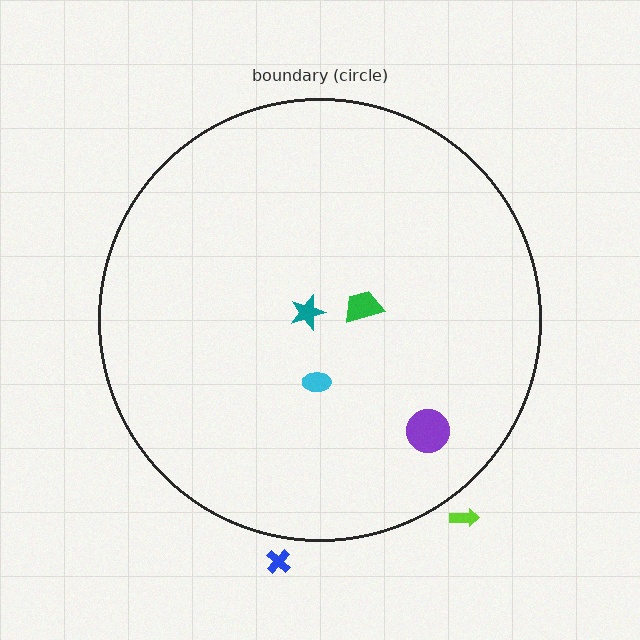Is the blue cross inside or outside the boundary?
Outside.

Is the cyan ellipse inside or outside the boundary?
Inside.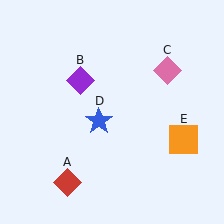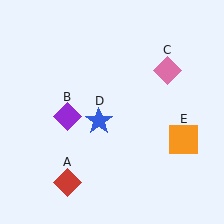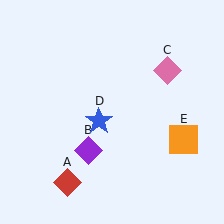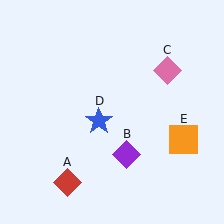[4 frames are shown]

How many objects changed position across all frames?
1 object changed position: purple diamond (object B).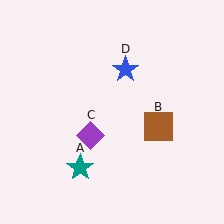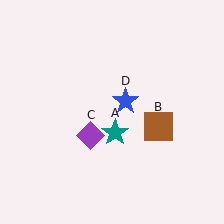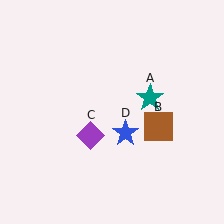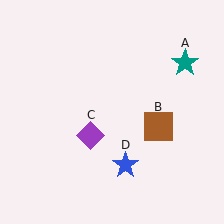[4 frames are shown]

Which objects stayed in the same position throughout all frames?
Brown square (object B) and purple diamond (object C) remained stationary.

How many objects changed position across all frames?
2 objects changed position: teal star (object A), blue star (object D).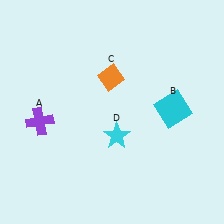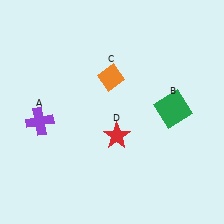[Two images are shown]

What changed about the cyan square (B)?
In Image 1, B is cyan. In Image 2, it changed to green.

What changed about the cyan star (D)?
In Image 1, D is cyan. In Image 2, it changed to red.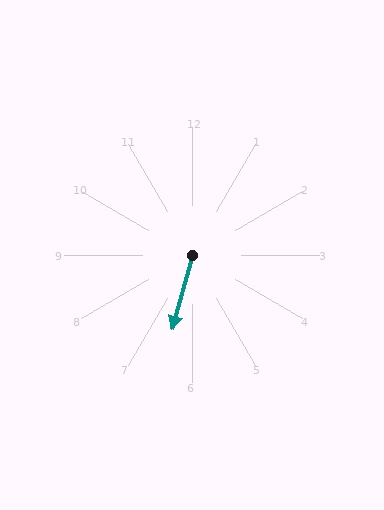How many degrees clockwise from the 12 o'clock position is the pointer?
Approximately 195 degrees.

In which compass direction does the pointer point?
South.